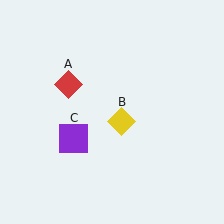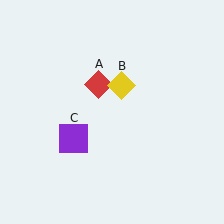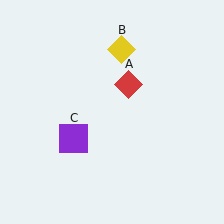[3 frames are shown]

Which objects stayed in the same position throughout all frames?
Purple square (object C) remained stationary.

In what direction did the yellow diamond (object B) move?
The yellow diamond (object B) moved up.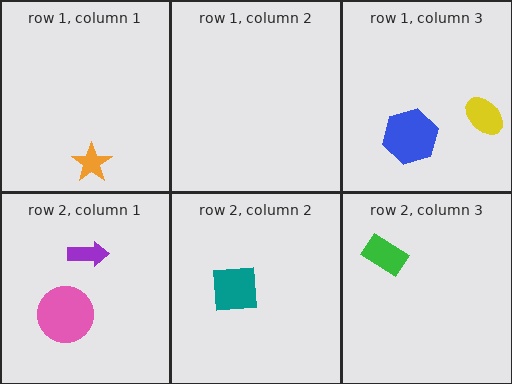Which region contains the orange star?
The row 1, column 1 region.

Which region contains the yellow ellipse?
The row 1, column 3 region.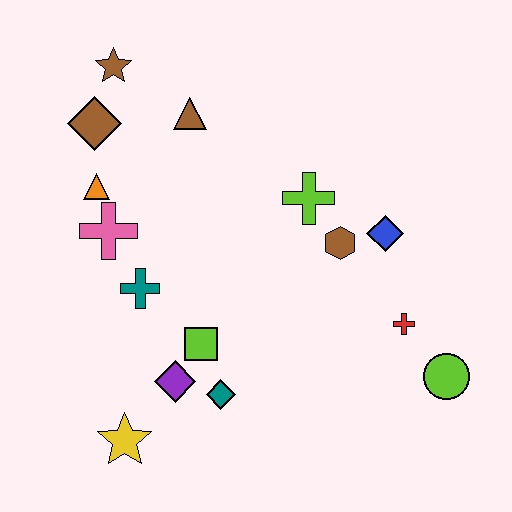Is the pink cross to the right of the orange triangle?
Yes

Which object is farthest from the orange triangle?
The lime circle is farthest from the orange triangle.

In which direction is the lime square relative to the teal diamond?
The lime square is above the teal diamond.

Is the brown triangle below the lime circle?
No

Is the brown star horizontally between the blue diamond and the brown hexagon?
No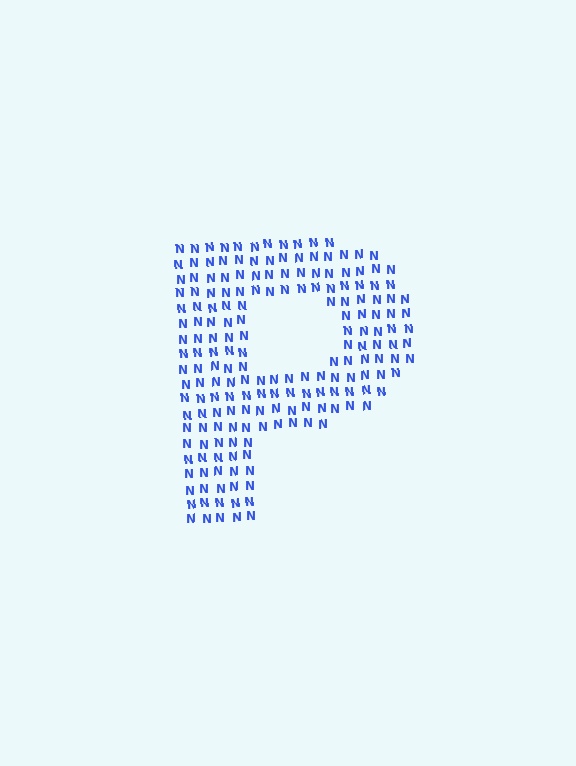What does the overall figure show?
The overall figure shows the letter P.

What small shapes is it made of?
It is made of small letter N's.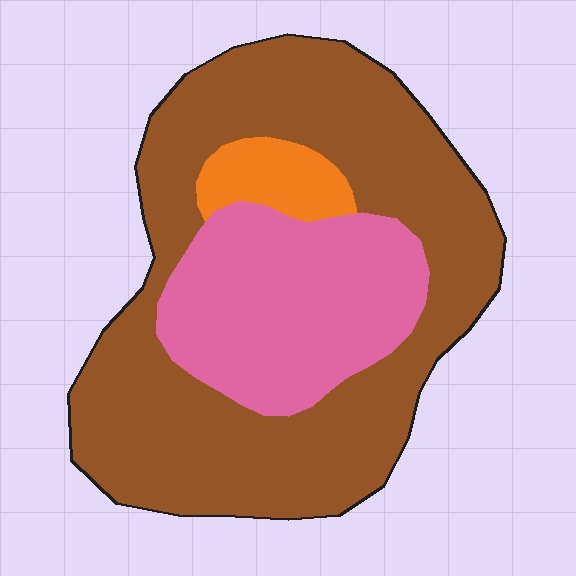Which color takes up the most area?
Brown, at roughly 65%.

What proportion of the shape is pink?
Pink covers roughly 30% of the shape.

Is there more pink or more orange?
Pink.